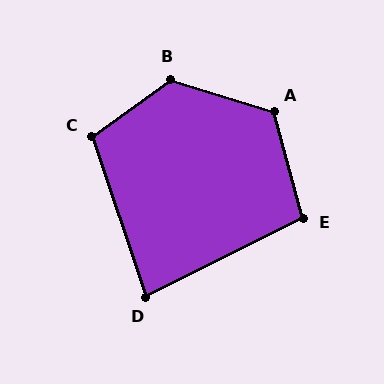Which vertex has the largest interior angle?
B, at approximately 127 degrees.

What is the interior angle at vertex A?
Approximately 123 degrees (obtuse).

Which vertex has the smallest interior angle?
D, at approximately 82 degrees.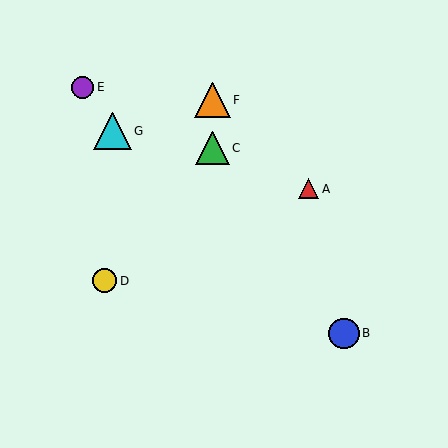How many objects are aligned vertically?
2 objects (C, F) are aligned vertically.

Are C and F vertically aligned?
Yes, both are at x≈212.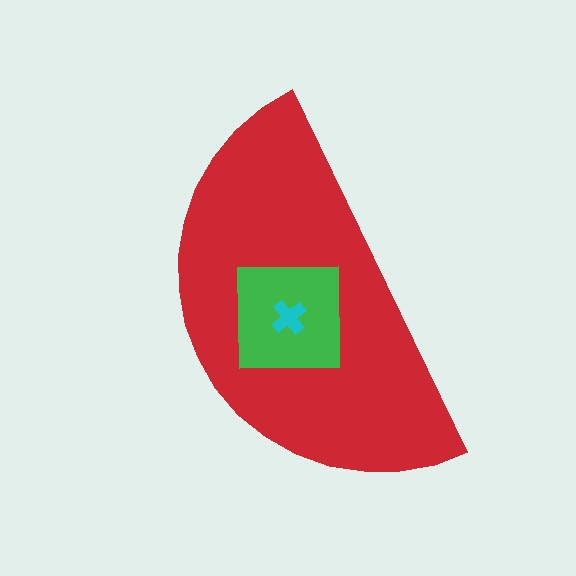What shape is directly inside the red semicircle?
The green square.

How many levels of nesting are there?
3.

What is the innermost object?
The cyan cross.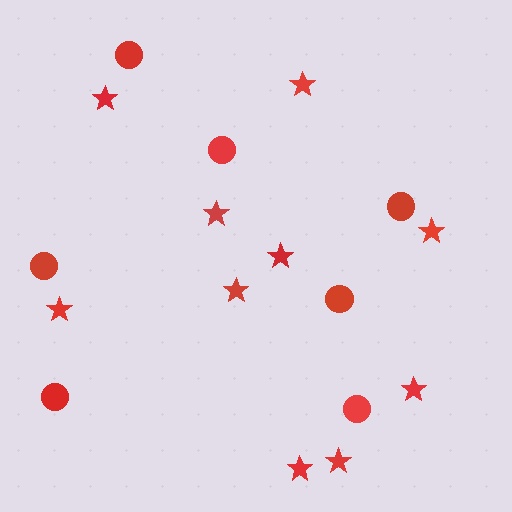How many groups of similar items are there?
There are 2 groups: one group of stars (10) and one group of circles (7).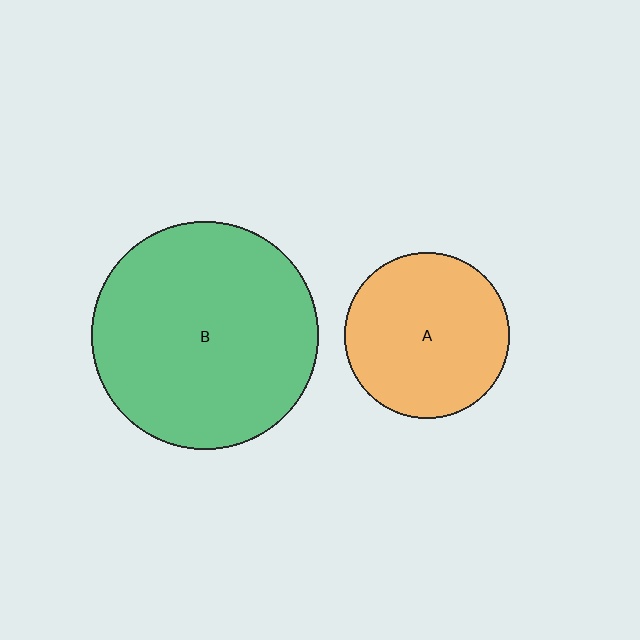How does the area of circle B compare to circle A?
Approximately 1.9 times.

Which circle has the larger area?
Circle B (green).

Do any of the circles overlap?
No, none of the circles overlap.